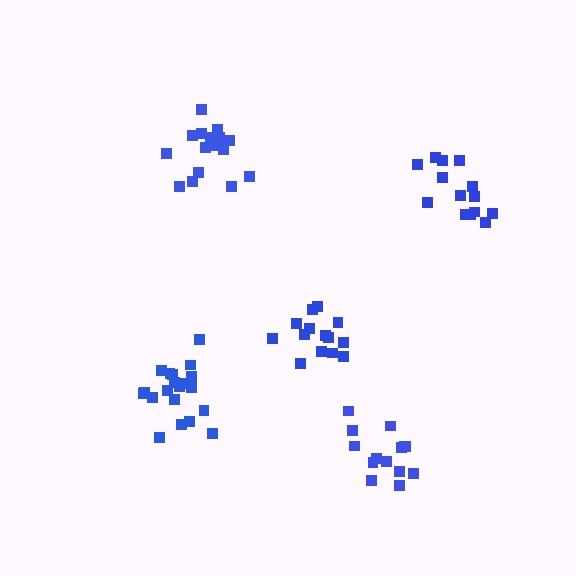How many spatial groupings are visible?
There are 5 spatial groupings.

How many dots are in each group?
Group 1: 14 dots, Group 2: 14 dots, Group 3: 14 dots, Group 4: 19 dots, Group 5: 20 dots (81 total).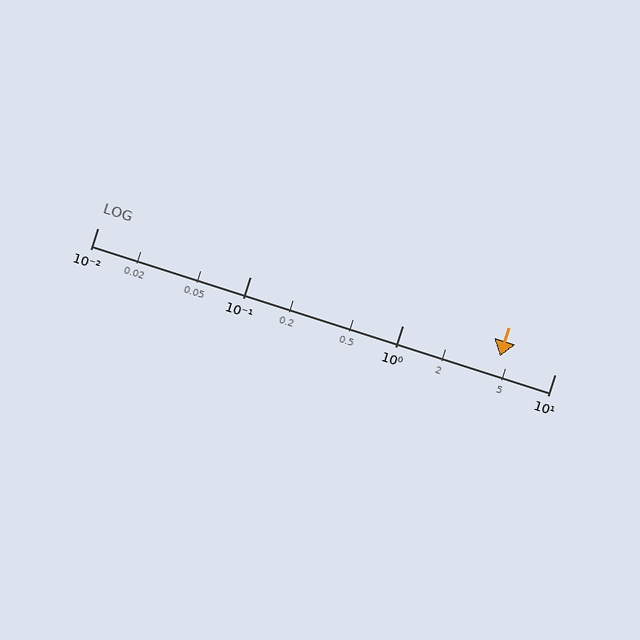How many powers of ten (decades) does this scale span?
The scale spans 3 decades, from 0.01 to 10.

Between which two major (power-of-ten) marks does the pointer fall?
The pointer is between 1 and 10.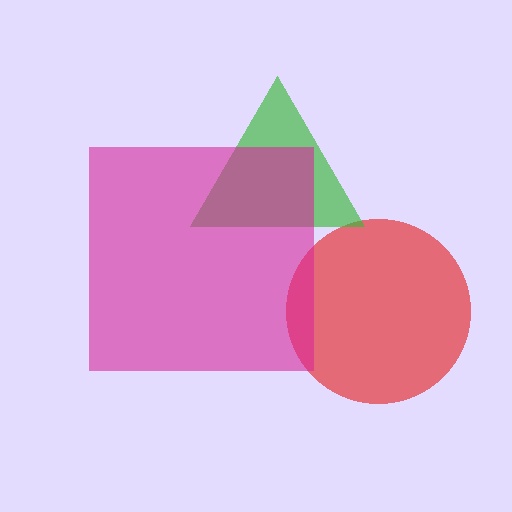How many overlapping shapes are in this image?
There are 3 overlapping shapes in the image.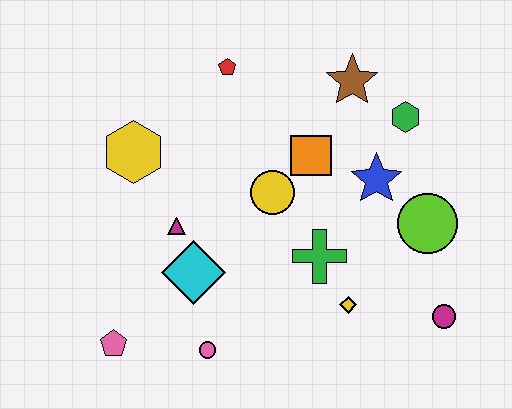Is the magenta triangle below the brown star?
Yes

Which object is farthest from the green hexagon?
The pink pentagon is farthest from the green hexagon.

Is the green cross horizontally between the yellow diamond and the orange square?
Yes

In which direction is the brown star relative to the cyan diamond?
The brown star is above the cyan diamond.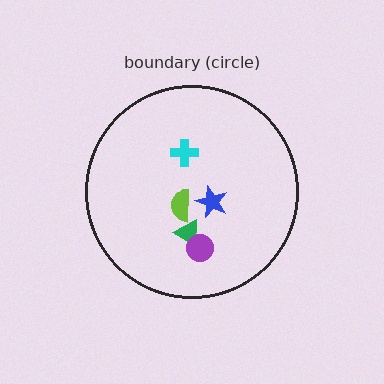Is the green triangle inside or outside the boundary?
Inside.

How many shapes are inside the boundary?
5 inside, 0 outside.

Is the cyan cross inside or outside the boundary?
Inside.